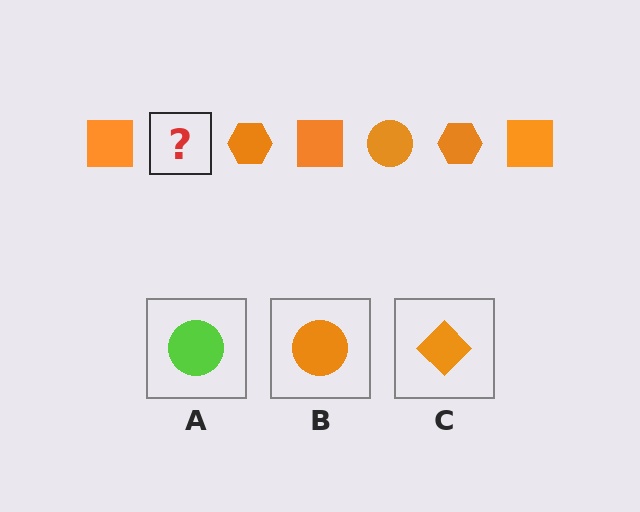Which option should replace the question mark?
Option B.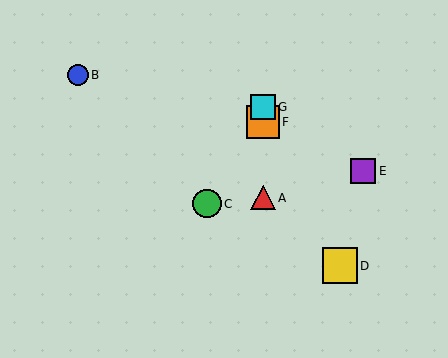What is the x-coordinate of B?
Object B is at x≈78.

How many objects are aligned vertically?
3 objects (A, F, G) are aligned vertically.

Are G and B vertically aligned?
No, G is at x≈263 and B is at x≈78.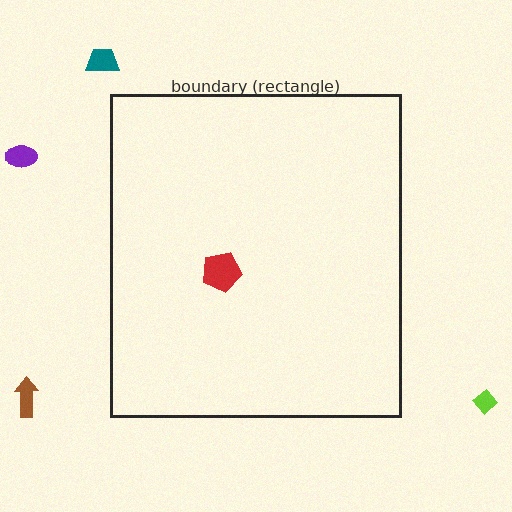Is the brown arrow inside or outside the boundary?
Outside.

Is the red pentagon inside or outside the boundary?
Inside.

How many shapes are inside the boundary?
1 inside, 4 outside.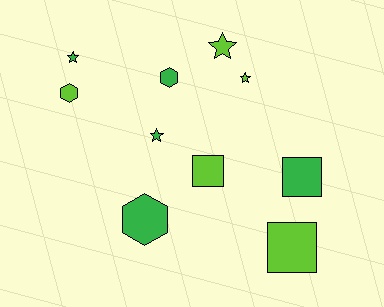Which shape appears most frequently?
Star, with 4 objects.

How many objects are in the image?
There are 10 objects.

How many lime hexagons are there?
There is 1 lime hexagon.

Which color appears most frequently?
Green, with 5 objects.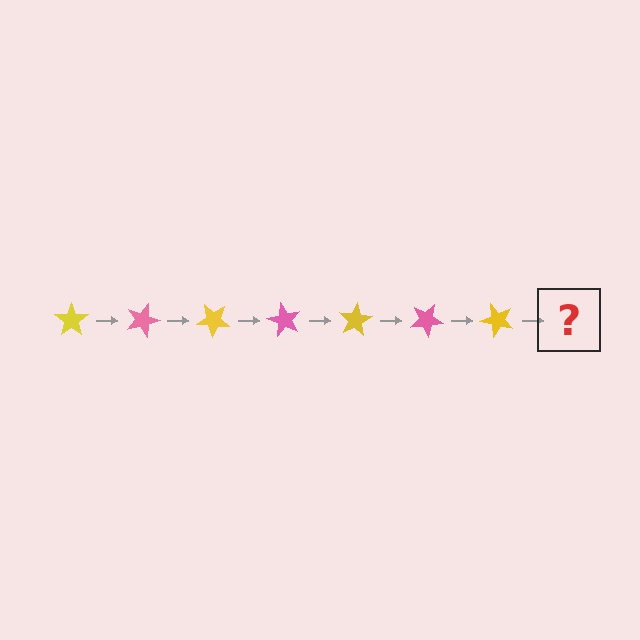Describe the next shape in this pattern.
It should be a pink star, rotated 140 degrees from the start.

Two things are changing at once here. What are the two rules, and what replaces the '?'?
The two rules are that it rotates 20 degrees each step and the color cycles through yellow and pink. The '?' should be a pink star, rotated 140 degrees from the start.